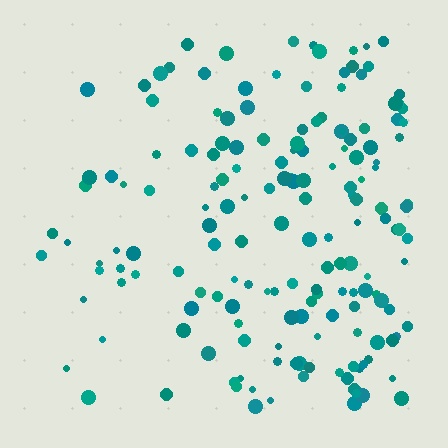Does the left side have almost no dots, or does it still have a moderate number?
Still a moderate number, just noticeably fewer than the right.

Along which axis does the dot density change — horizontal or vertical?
Horizontal.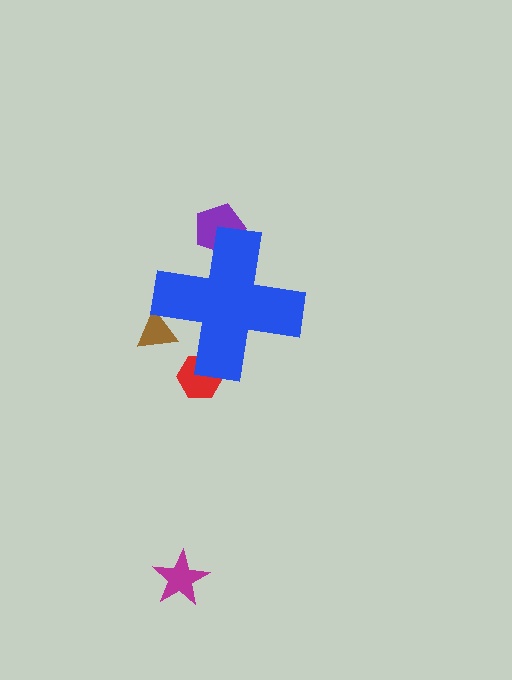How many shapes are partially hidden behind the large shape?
3 shapes are partially hidden.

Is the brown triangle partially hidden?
Yes, the brown triangle is partially hidden behind the blue cross.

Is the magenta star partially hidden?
No, the magenta star is fully visible.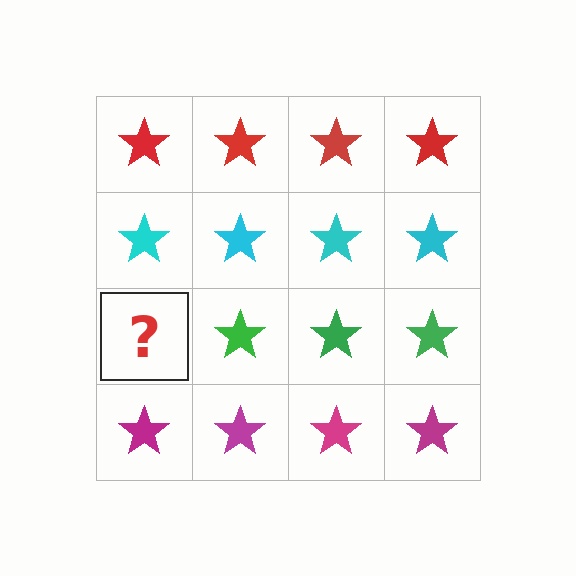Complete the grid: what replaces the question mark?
The question mark should be replaced with a green star.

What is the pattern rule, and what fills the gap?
The rule is that each row has a consistent color. The gap should be filled with a green star.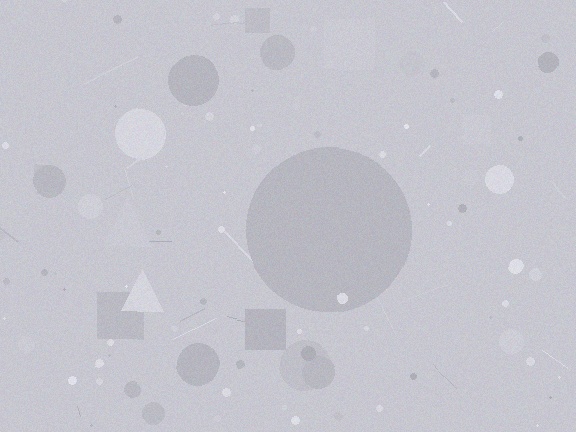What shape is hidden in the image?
A circle is hidden in the image.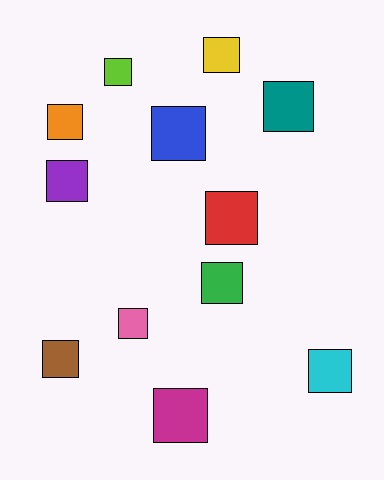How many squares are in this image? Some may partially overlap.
There are 12 squares.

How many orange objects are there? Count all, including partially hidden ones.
There is 1 orange object.